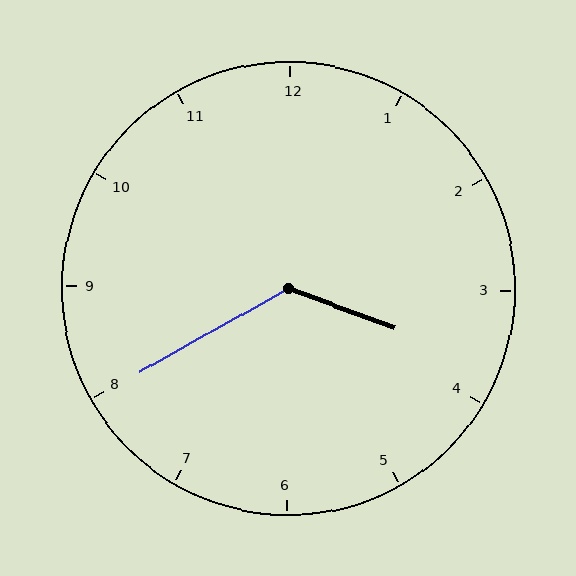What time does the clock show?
3:40.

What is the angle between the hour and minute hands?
Approximately 130 degrees.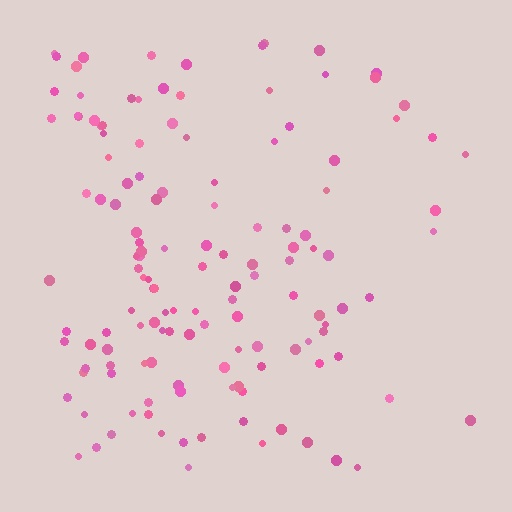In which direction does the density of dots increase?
From right to left, with the left side densest.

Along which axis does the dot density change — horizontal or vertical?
Horizontal.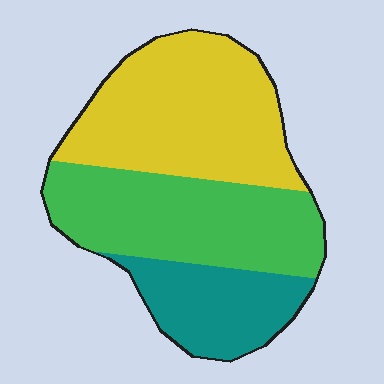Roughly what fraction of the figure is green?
Green covers around 35% of the figure.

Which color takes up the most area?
Yellow, at roughly 40%.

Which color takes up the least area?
Teal, at roughly 20%.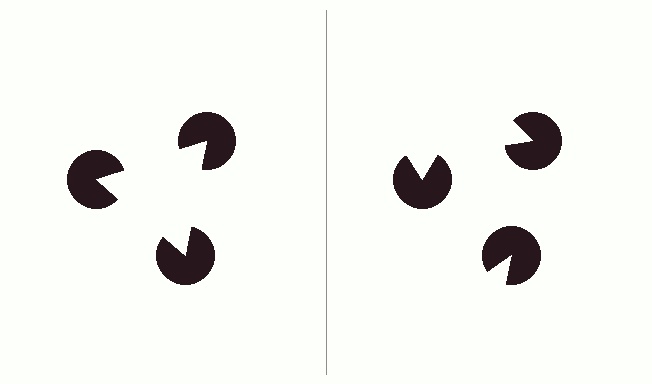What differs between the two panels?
The pac-man discs are positioned identically on both sides; only the wedge orientations differ. On the left they align to a triangle; on the right they are misaligned.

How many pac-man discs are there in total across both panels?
6 — 3 on each side.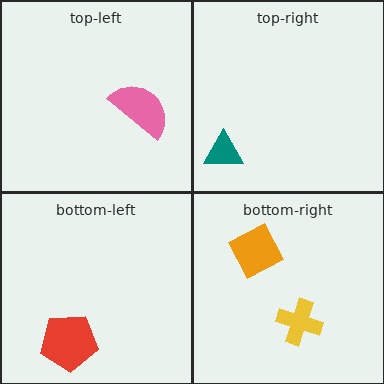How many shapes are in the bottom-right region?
2.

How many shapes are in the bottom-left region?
1.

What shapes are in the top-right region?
The teal triangle.